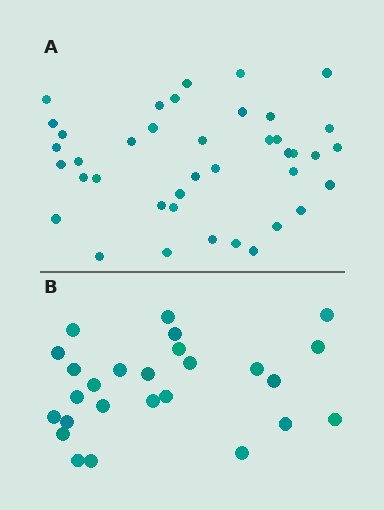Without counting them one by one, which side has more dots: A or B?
Region A (the top region) has more dots.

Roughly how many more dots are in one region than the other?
Region A has approximately 15 more dots than region B.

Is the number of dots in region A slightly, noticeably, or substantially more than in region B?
Region A has substantially more. The ratio is roughly 1.5 to 1.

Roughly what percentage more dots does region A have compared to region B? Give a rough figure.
About 55% more.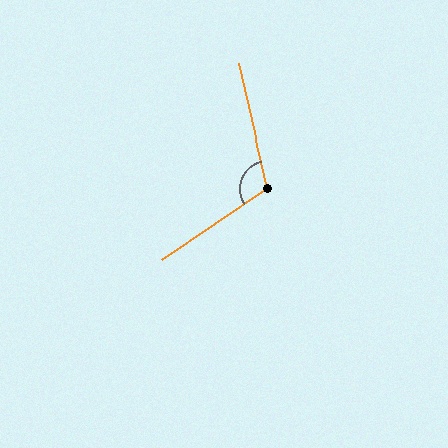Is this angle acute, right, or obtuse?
It is obtuse.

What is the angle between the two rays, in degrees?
Approximately 111 degrees.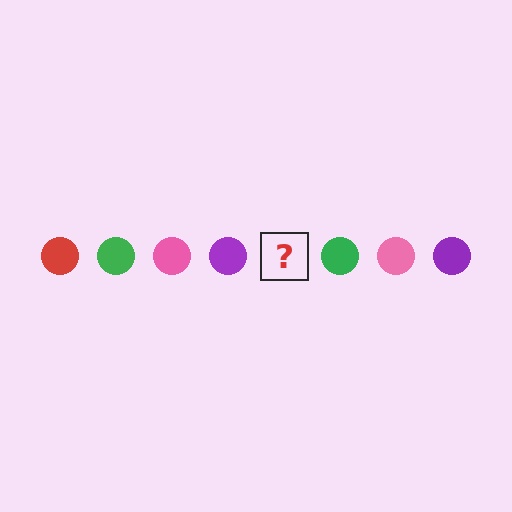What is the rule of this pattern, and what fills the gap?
The rule is that the pattern cycles through red, green, pink, purple circles. The gap should be filled with a red circle.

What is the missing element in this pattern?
The missing element is a red circle.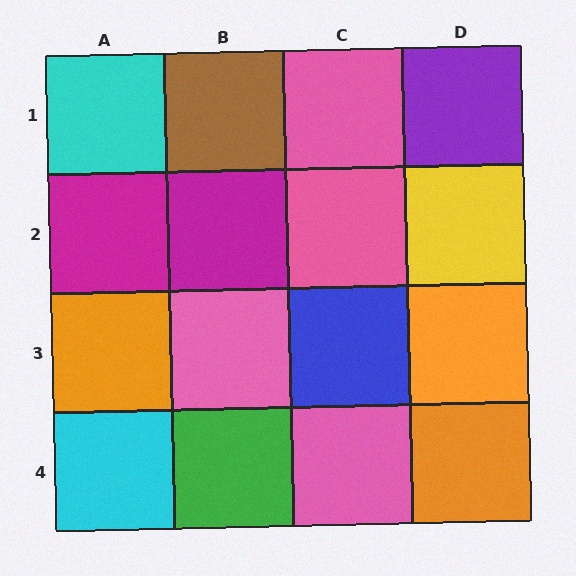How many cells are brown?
1 cell is brown.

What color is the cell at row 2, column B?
Magenta.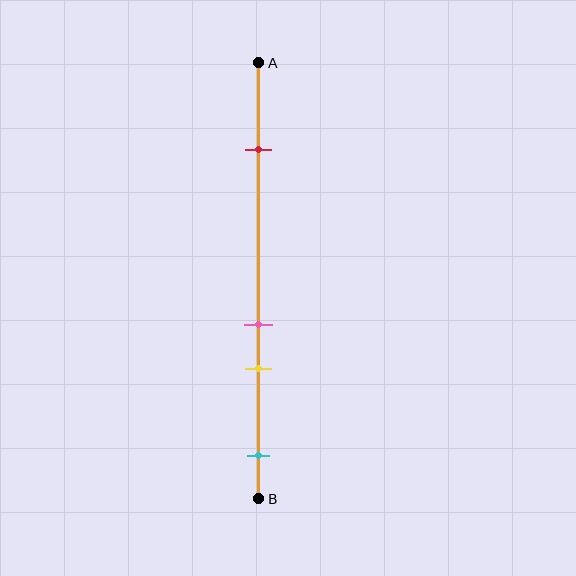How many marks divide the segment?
There are 4 marks dividing the segment.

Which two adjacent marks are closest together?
The pink and yellow marks are the closest adjacent pair.